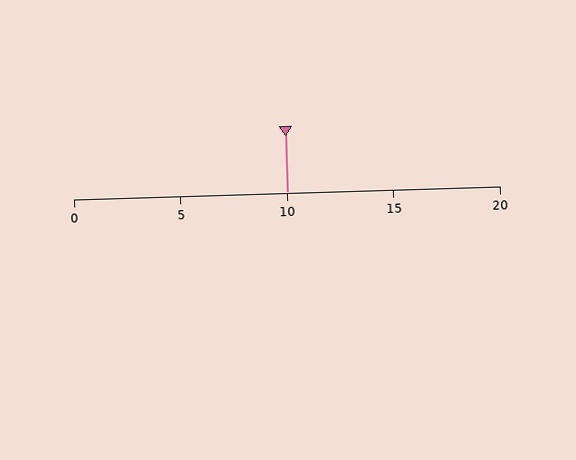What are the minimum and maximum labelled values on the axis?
The axis runs from 0 to 20.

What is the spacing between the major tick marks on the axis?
The major ticks are spaced 5 apart.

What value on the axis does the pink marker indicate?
The marker indicates approximately 10.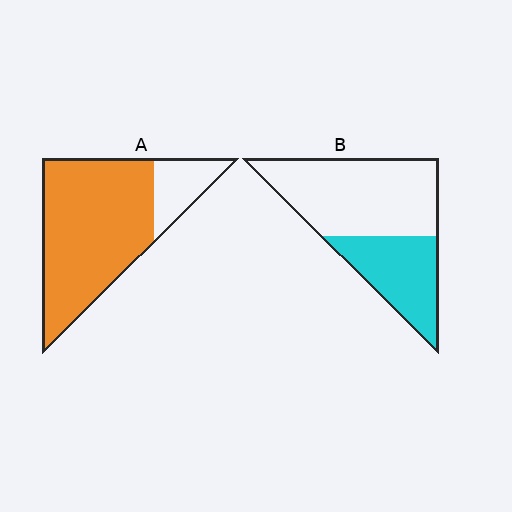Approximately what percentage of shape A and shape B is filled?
A is approximately 80% and B is approximately 35%.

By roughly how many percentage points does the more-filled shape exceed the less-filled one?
By roughly 45 percentage points (A over B).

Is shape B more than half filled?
No.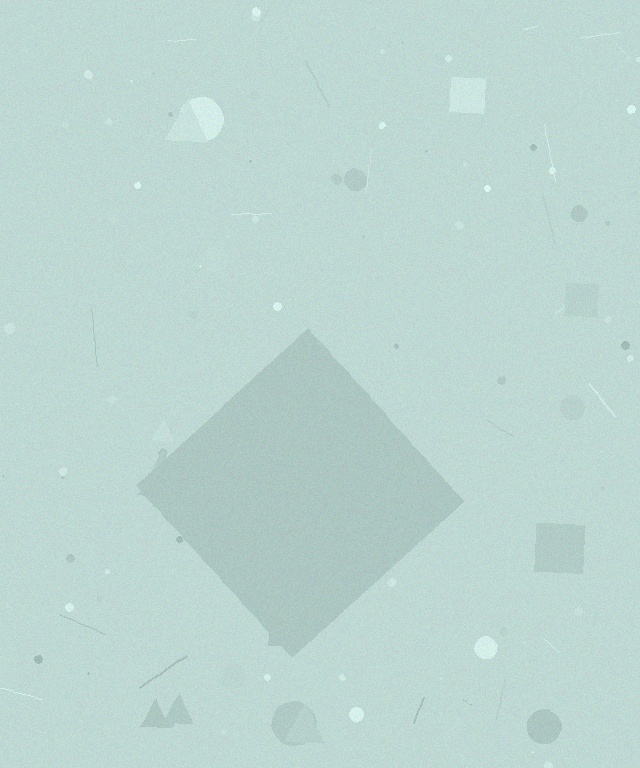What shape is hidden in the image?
A diamond is hidden in the image.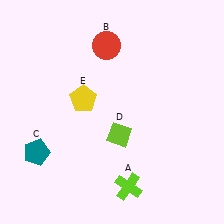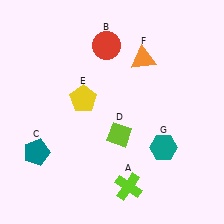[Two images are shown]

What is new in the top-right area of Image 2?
An orange triangle (F) was added in the top-right area of Image 2.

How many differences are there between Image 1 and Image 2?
There are 2 differences between the two images.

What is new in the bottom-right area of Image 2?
A teal hexagon (G) was added in the bottom-right area of Image 2.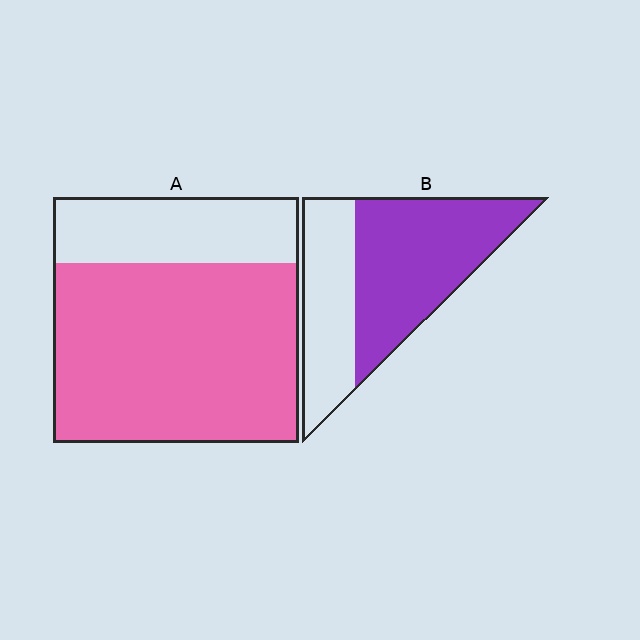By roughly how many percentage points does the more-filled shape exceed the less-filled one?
By roughly 10 percentage points (A over B).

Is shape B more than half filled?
Yes.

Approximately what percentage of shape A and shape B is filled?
A is approximately 75% and B is approximately 60%.